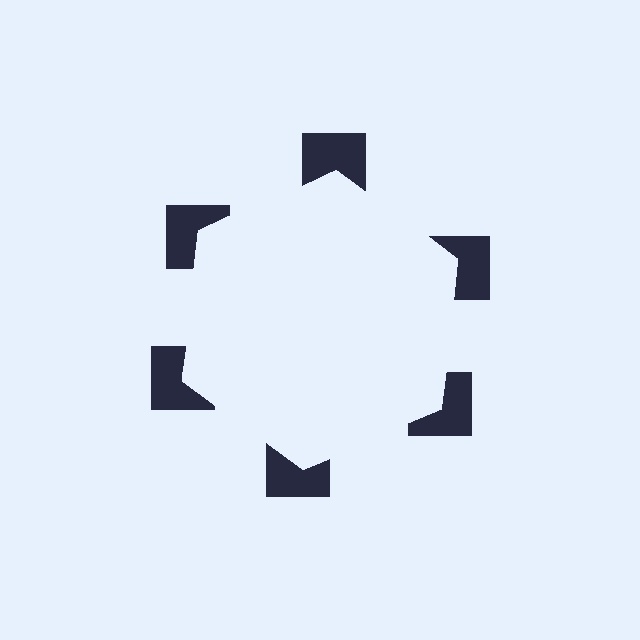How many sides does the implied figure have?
6 sides.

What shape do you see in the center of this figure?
An illusory hexagon — its edges are inferred from the aligned wedge cuts in the notched squares, not physically drawn.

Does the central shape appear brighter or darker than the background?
It typically appears slightly brighter than the background, even though no actual brightness change is drawn.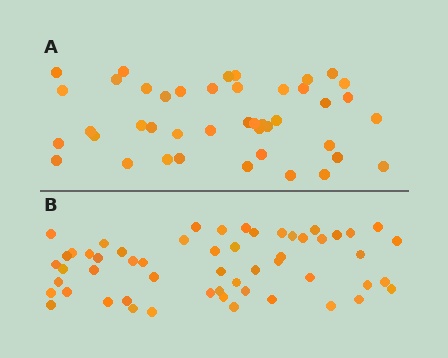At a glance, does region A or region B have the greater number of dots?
Region B (the bottom region) has more dots.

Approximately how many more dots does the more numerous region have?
Region B has roughly 12 or so more dots than region A.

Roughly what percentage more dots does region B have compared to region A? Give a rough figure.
About 30% more.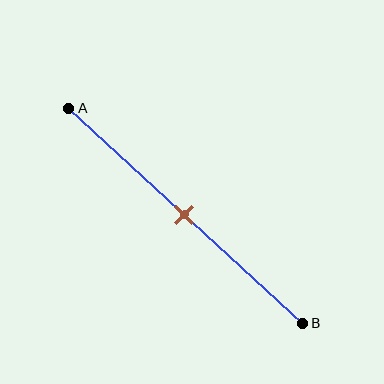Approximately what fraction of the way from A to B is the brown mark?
The brown mark is approximately 50% of the way from A to B.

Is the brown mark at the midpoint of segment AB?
Yes, the mark is approximately at the midpoint.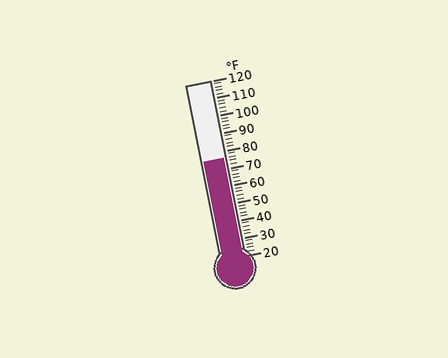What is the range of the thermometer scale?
The thermometer scale ranges from 20°F to 120°F.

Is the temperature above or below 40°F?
The temperature is above 40°F.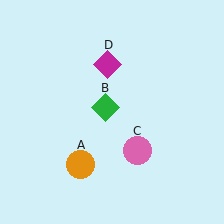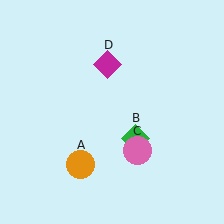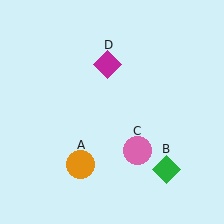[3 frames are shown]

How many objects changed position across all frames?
1 object changed position: green diamond (object B).